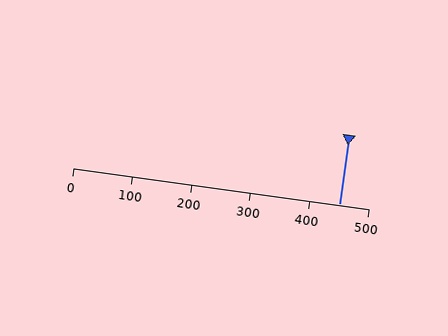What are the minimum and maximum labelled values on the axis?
The axis runs from 0 to 500.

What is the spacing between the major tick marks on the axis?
The major ticks are spaced 100 apart.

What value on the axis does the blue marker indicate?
The marker indicates approximately 450.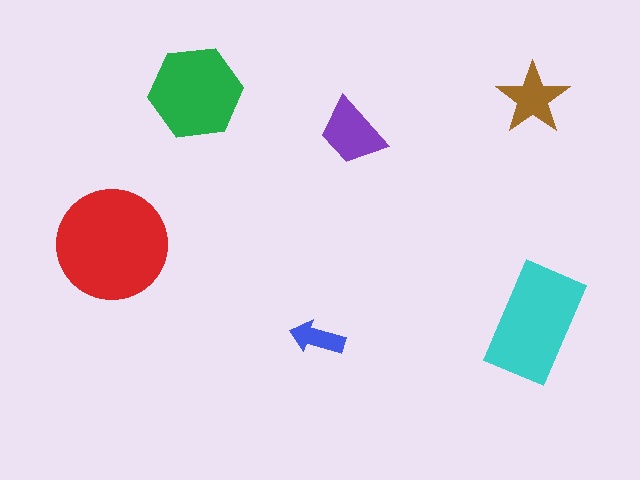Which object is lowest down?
The blue arrow is bottommost.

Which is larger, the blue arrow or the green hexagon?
The green hexagon.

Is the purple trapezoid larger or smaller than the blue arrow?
Larger.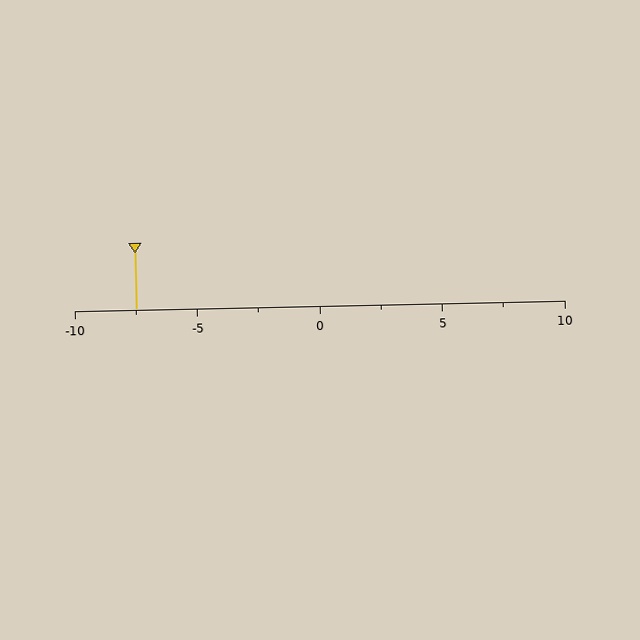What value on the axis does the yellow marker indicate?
The marker indicates approximately -7.5.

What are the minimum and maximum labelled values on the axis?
The axis runs from -10 to 10.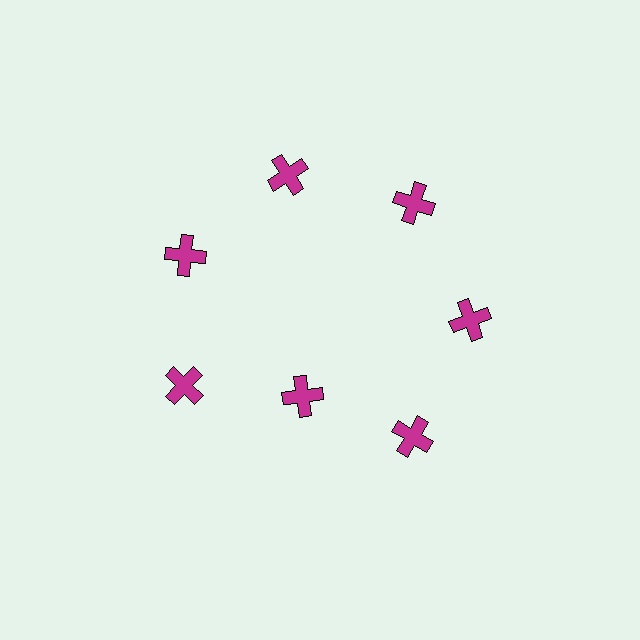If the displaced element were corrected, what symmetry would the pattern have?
It would have 7-fold rotational symmetry — the pattern would map onto itself every 51 degrees.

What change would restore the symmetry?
The symmetry would be restored by moving it outward, back onto the ring so that all 7 crosses sit at equal angles and equal distance from the center.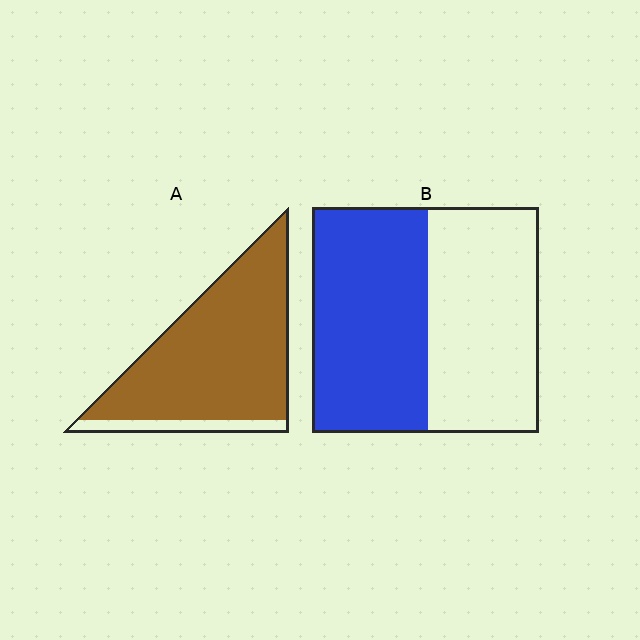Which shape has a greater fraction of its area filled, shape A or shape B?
Shape A.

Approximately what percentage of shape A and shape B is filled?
A is approximately 90% and B is approximately 50%.